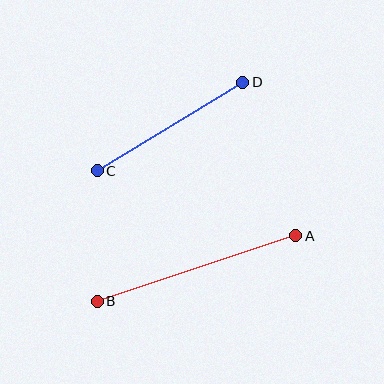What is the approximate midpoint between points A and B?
The midpoint is at approximately (197, 269) pixels.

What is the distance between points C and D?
The distance is approximately 170 pixels.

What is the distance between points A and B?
The distance is approximately 209 pixels.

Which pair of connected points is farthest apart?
Points A and B are farthest apart.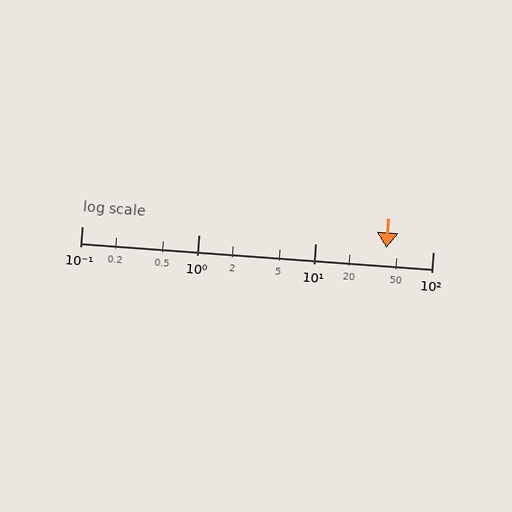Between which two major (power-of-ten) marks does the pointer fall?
The pointer is between 10 and 100.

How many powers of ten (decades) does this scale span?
The scale spans 3 decades, from 0.1 to 100.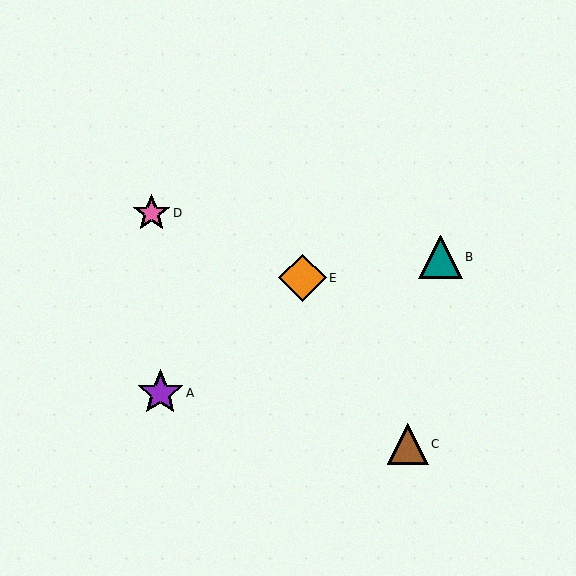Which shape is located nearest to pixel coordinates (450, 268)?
The teal triangle (labeled B) at (441, 257) is nearest to that location.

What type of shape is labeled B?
Shape B is a teal triangle.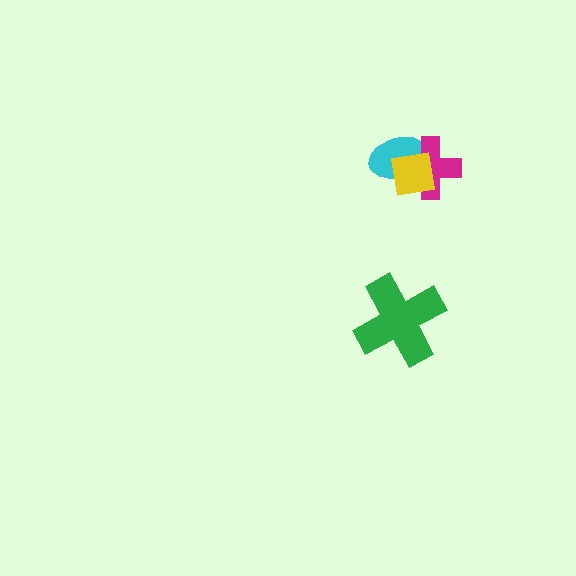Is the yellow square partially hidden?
No, no other shape covers it.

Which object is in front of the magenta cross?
The yellow square is in front of the magenta cross.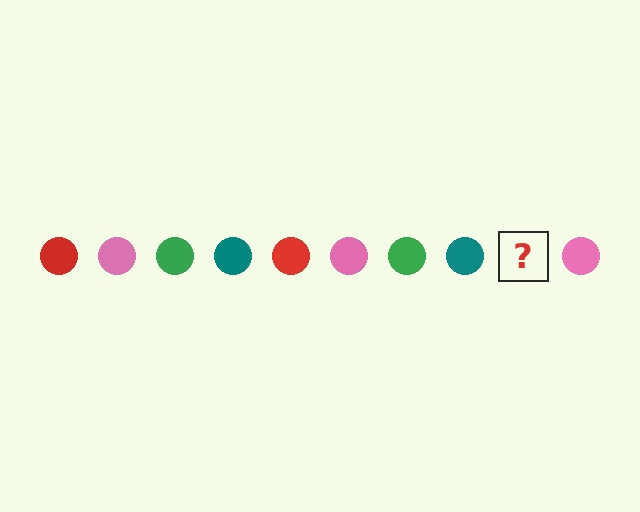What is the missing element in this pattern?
The missing element is a red circle.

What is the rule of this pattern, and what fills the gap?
The rule is that the pattern cycles through red, pink, green, teal circles. The gap should be filled with a red circle.